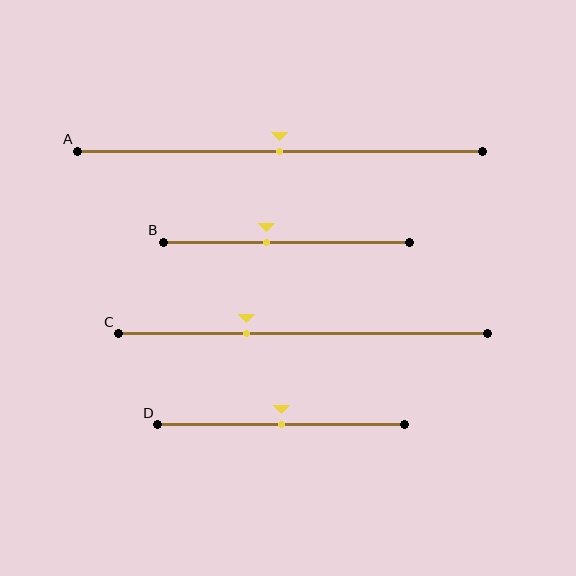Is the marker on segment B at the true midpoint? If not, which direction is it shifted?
No, the marker on segment B is shifted to the left by about 8% of the segment length.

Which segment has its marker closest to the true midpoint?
Segment A has its marker closest to the true midpoint.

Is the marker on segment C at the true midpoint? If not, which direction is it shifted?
No, the marker on segment C is shifted to the left by about 15% of the segment length.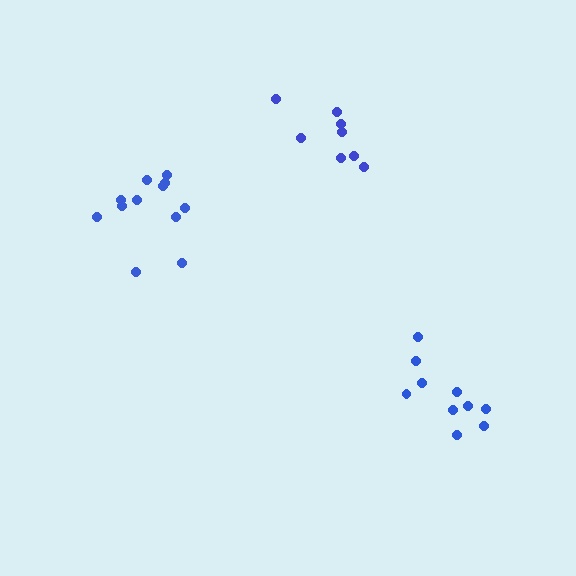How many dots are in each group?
Group 1: 10 dots, Group 2: 8 dots, Group 3: 12 dots (30 total).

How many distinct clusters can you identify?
There are 3 distinct clusters.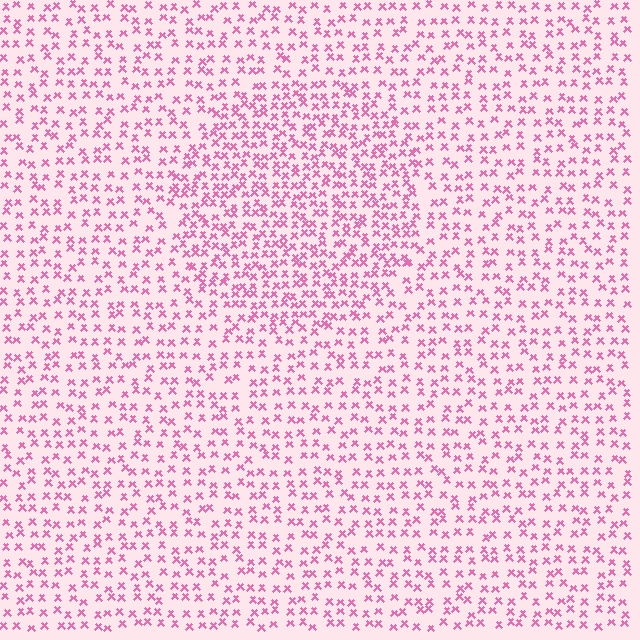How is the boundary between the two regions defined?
The boundary is defined by a change in element density (approximately 1.7x ratio). All elements are the same color, size, and shape.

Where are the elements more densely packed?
The elements are more densely packed inside the circle boundary.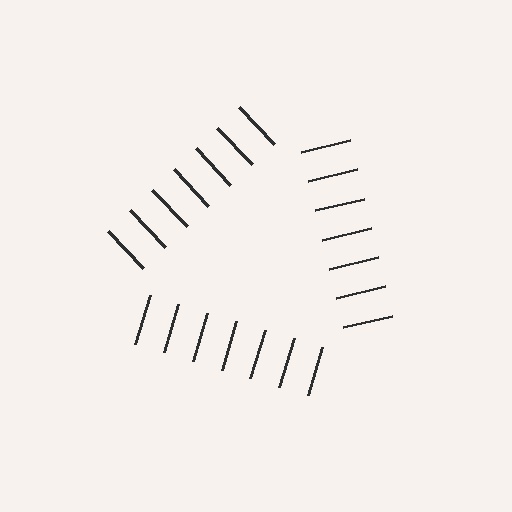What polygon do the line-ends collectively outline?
An illusory triangle — the line segments terminate on its edges but no continuous stroke is drawn.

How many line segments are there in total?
21 — 7 along each of the 3 edges.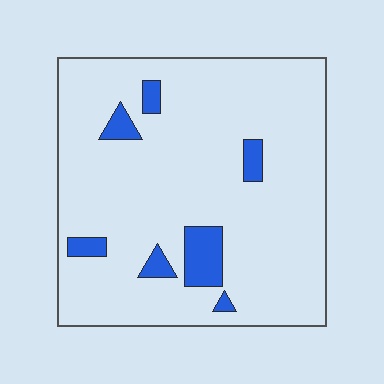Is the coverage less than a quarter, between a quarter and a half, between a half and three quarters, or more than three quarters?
Less than a quarter.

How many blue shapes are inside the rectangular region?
7.